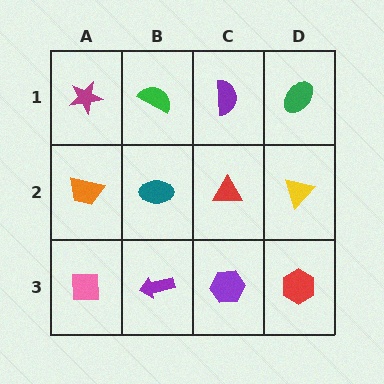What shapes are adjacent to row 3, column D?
A yellow triangle (row 2, column D), a purple hexagon (row 3, column C).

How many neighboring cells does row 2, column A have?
3.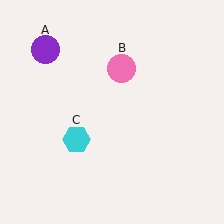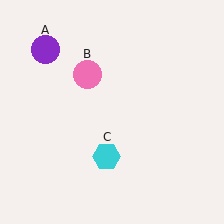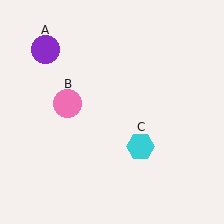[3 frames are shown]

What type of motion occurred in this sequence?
The pink circle (object B), cyan hexagon (object C) rotated counterclockwise around the center of the scene.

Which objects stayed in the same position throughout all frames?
Purple circle (object A) remained stationary.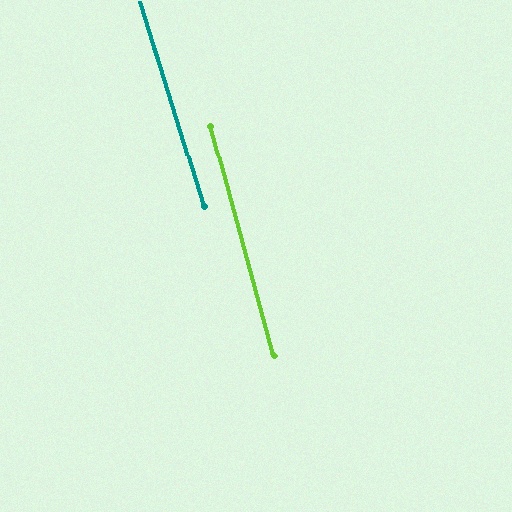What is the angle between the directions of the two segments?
Approximately 2 degrees.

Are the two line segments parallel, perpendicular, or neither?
Parallel — their directions differ by only 1.6°.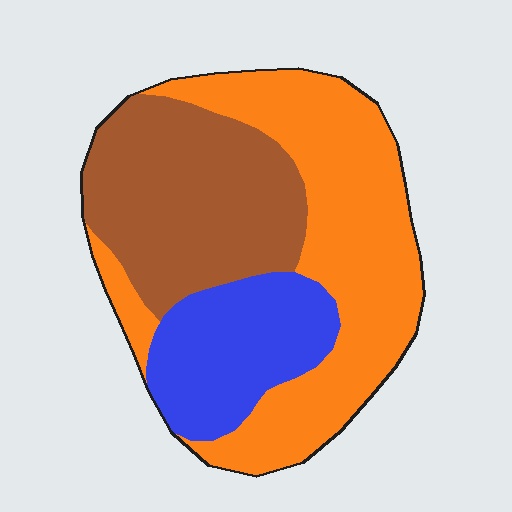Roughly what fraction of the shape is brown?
Brown takes up between a third and a half of the shape.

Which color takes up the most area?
Orange, at roughly 45%.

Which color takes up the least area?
Blue, at roughly 20%.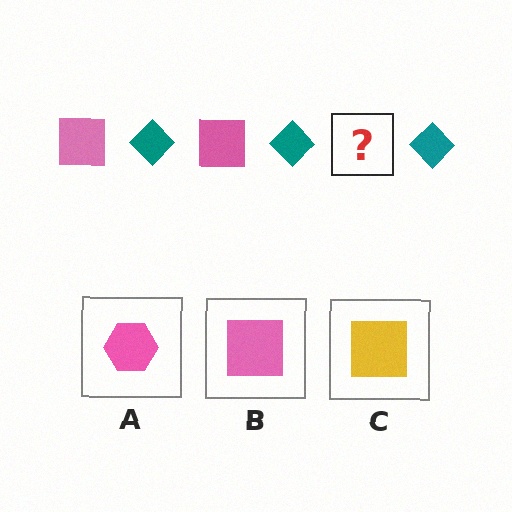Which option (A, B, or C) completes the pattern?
B.